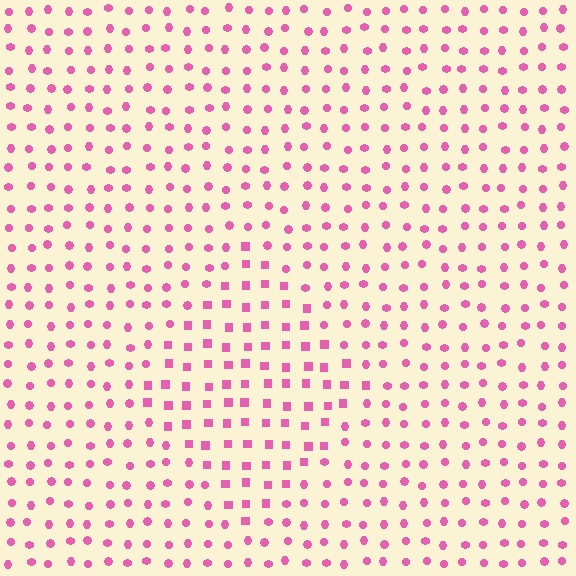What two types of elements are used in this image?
The image uses squares inside the diamond region and circles outside it.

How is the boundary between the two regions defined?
The boundary is defined by a change in element shape: squares inside vs. circles outside. All elements share the same color and spacing.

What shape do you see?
I see a diamond.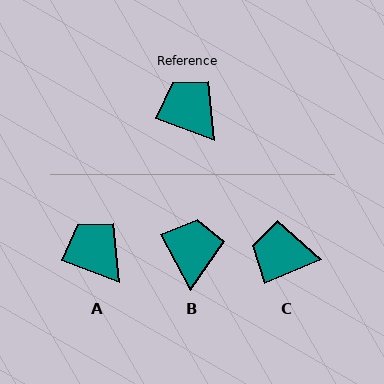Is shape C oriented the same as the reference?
No, it is off by about 43 degrees.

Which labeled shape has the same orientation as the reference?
A.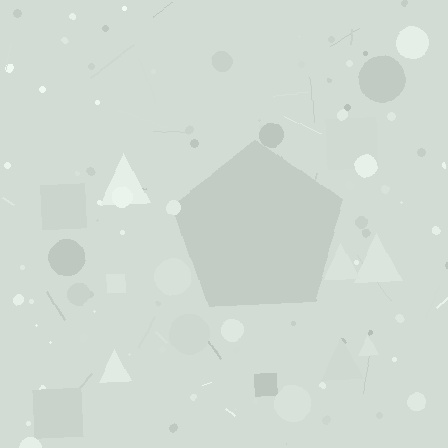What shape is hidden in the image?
A pentagon is hidden in the image.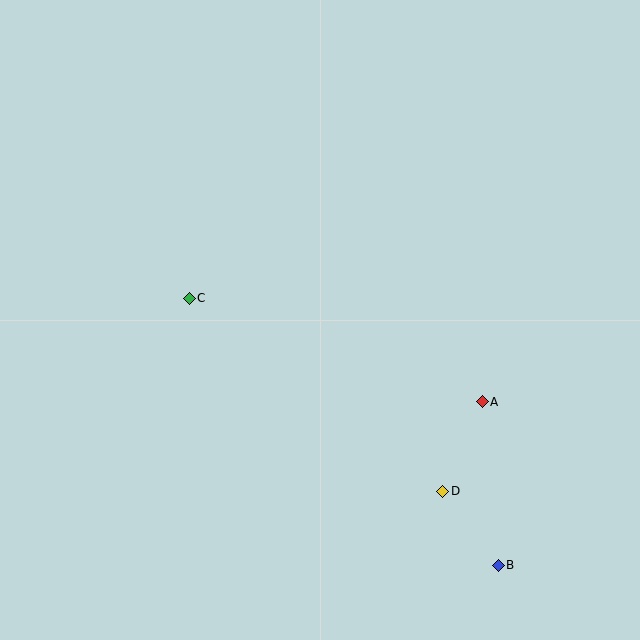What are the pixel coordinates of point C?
Point C is at (189, 298).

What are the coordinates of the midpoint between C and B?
The midpoint between C and B is at (344, 432).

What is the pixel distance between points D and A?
The distance between D and A is 98 pixels.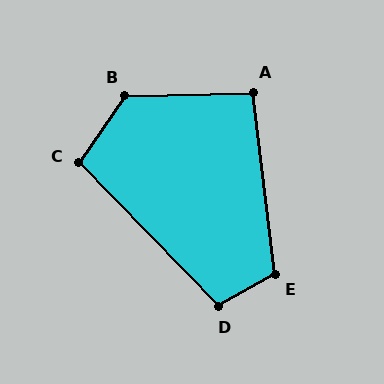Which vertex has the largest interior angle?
B, at approximately 126 degrees.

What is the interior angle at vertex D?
Approximately 105 degrees (obtuse).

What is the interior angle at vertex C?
Approximately 101 degrees (obtuse).